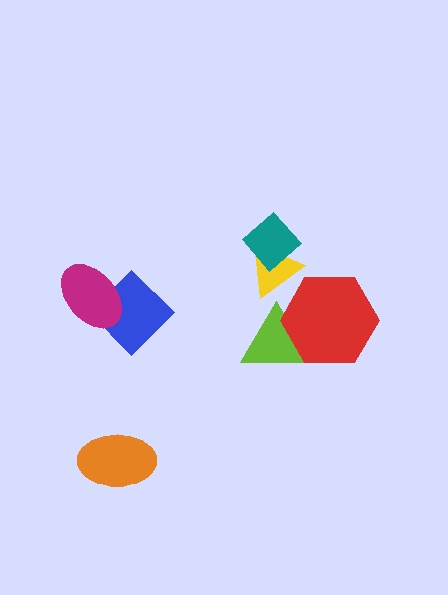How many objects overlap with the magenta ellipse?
1 object overlaps with the magenta ellipse.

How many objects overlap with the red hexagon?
1 object overlaps with the red hexagon.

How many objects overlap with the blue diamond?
1 object overlaps with the blue diamond.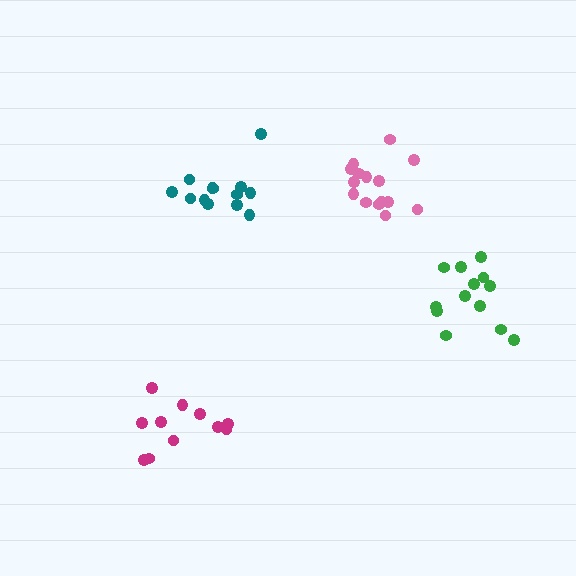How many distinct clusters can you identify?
There are 4 distinct clusters.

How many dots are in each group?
Group 1: 13 dots, Group 2: 11 dots, Group 3: 13 dots, Group 4: 15 dots (52 total).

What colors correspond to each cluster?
The clusters are colored: teal, magenta, green, pink.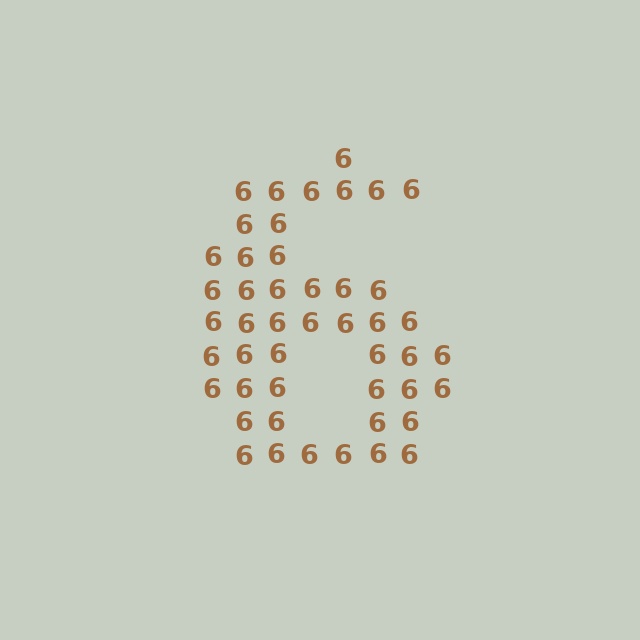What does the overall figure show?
The overall figure shows the digit 6.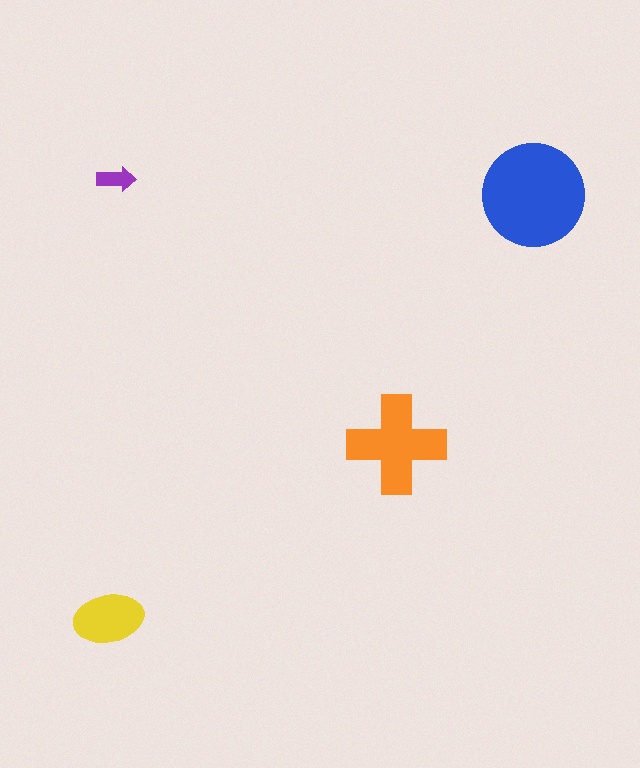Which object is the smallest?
The purple arrow.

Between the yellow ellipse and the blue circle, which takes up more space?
The blue circle.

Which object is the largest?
The blue circle.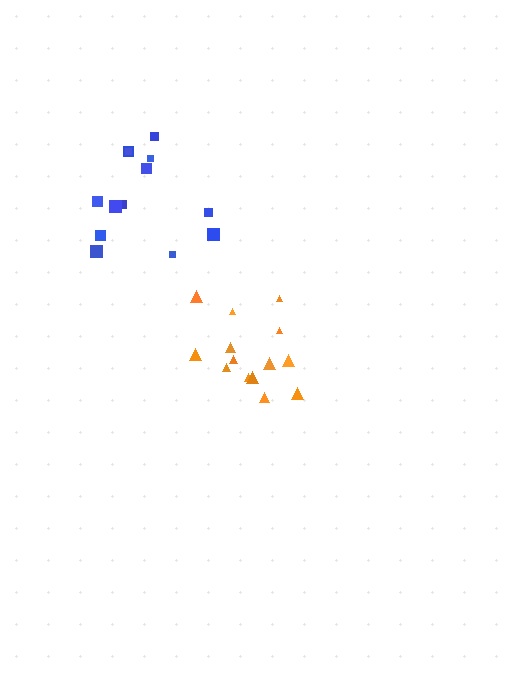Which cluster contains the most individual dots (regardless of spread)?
Orange (14).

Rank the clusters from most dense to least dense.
orange, blue.